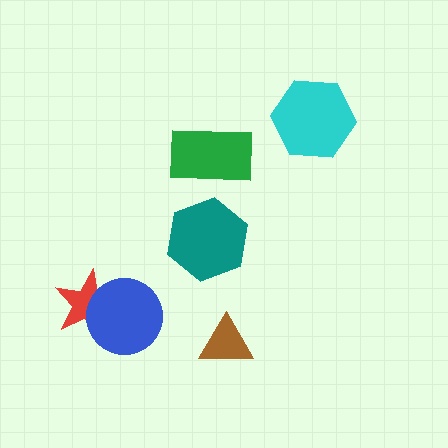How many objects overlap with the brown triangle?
0 objects overlap with the brown triangle.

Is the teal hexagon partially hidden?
No, no other shape covers it.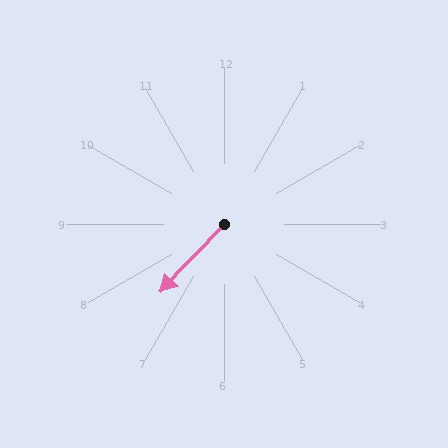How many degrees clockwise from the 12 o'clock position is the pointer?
Approximately 223 degrees.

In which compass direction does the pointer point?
Southwest.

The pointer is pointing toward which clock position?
Roughly 7 o'clock.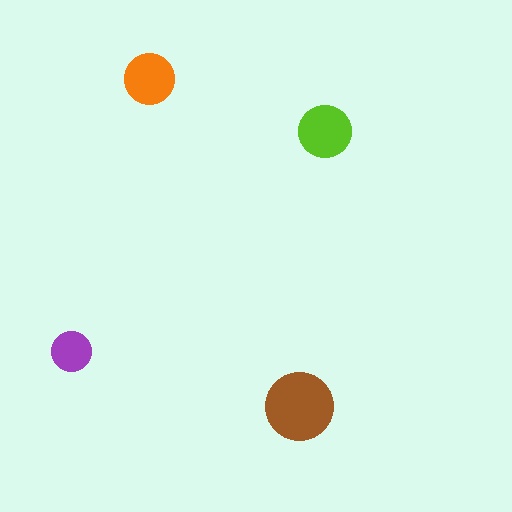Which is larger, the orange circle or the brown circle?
The brown one.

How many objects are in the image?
There are 4 objects in the image.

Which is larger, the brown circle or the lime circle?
The brown one.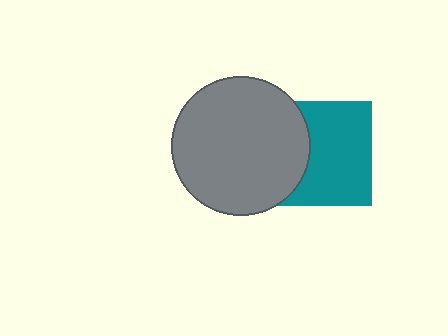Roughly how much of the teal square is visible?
Most of it is visible (roughly 66%).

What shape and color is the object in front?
The object in front is a gray circle.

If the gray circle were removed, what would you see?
You would see the complete teal square.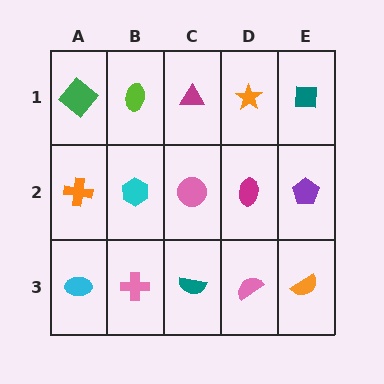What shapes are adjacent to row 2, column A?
A green diamond (row 1, column A), a cyan ellipse (row 3, column A), a cyan hexagon (row 2, column B).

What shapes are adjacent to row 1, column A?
An orange cross (row 2, column A), a lime ellipse (row 1, column B).